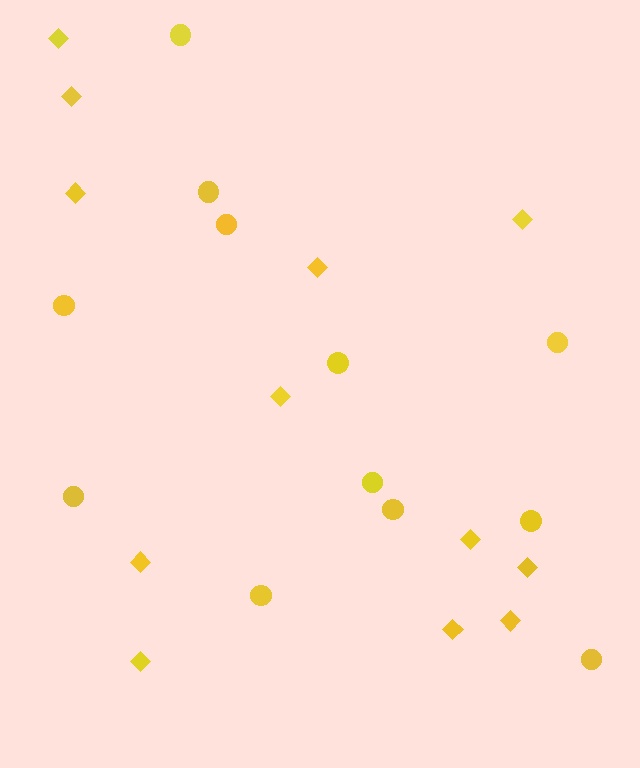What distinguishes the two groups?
There are 2 groups: one group of diamonds (12) and one group of circles (12).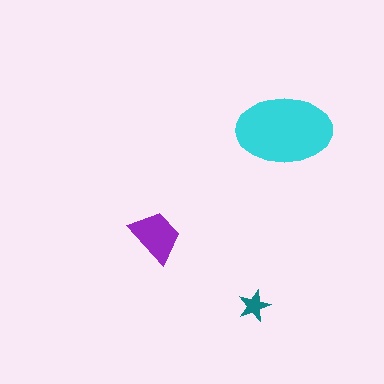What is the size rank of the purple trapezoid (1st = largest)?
2nd.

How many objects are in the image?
There are 3 objects in the image.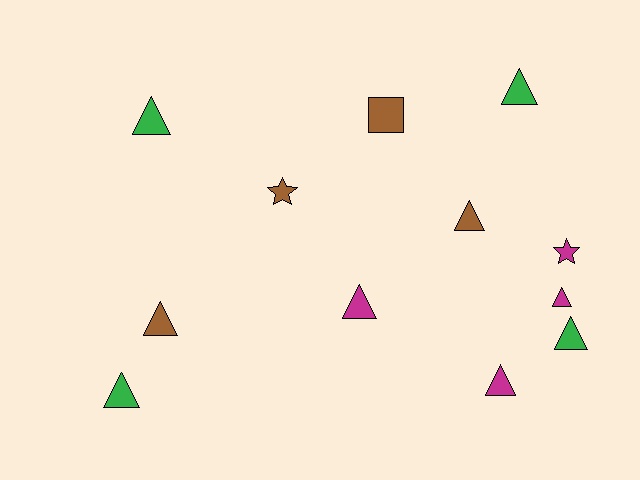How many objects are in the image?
There are 12 objects.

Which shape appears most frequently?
Triangle, with 9 objects.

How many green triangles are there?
There are 4 green triangles.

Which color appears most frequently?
Green, with 4 objects.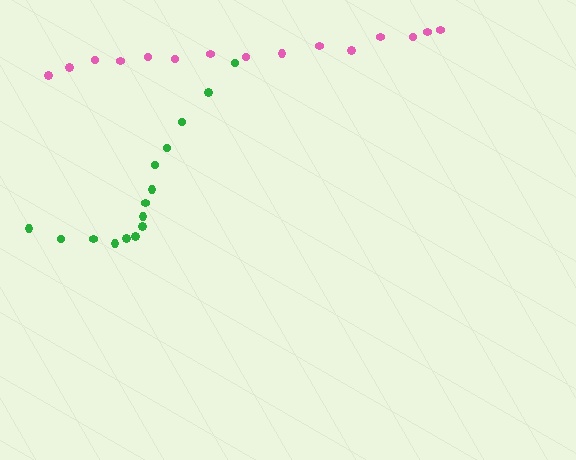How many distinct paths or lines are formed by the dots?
There are 2 distinct paths.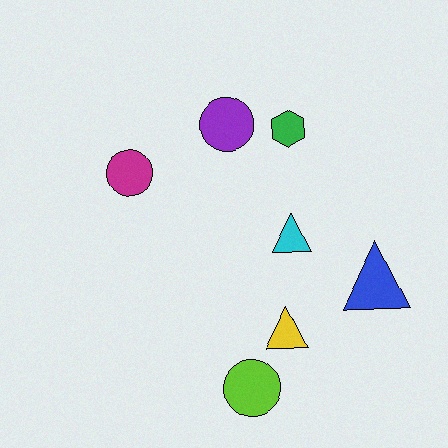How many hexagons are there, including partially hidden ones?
There is 1 hexagon.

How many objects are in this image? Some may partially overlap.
There are 7 objects.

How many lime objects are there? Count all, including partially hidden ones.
There is 1 lime object.